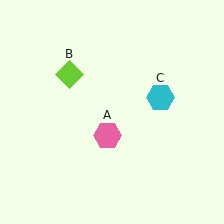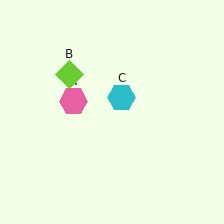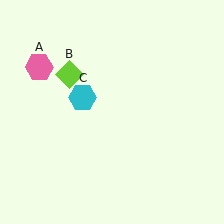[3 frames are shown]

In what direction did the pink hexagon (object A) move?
The pink hexagon (object A) moved up and to the left.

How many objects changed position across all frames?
2 objects changed position: pink hexagon (object A), cyan hexagon (object C).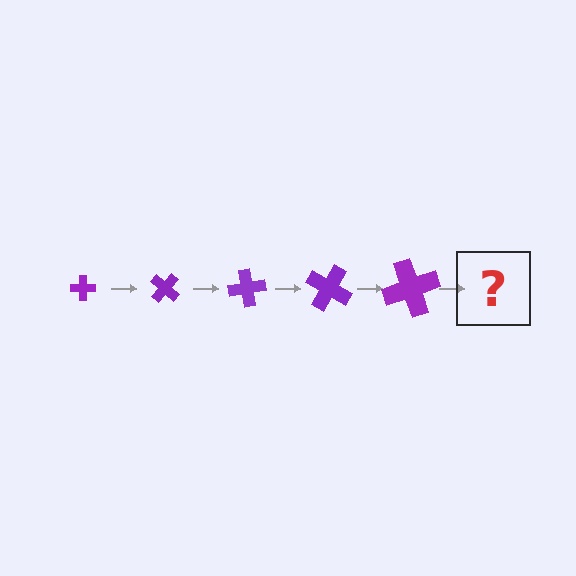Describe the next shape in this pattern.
It should be a cross, larger than the previous one and rotated 200 degrees from the start.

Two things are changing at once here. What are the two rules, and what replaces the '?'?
The two rules are that the cross grows larger each step and it rotates 40 degrees each step. The '?' should be a cross, larger than the previous one and rotated 200 degrees from the start.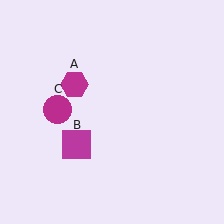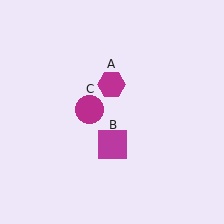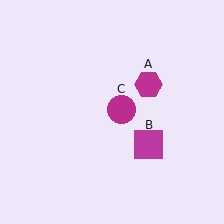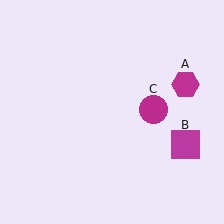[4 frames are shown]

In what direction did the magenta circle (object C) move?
The magenta circle (object C) moved right.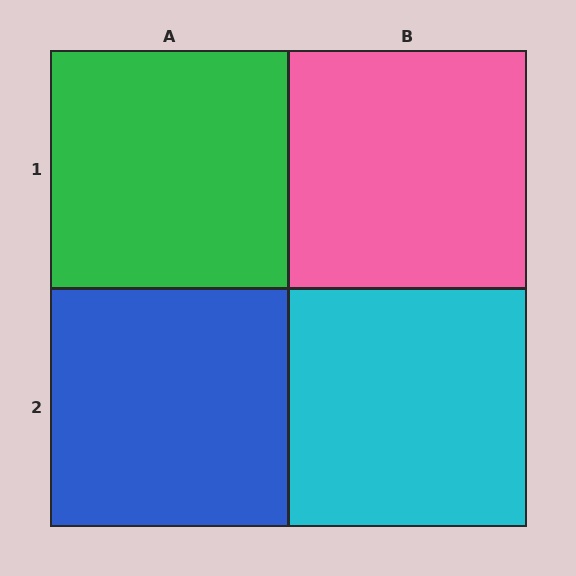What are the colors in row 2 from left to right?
Blue, cyan.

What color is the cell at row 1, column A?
Green.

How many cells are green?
1 cell is green.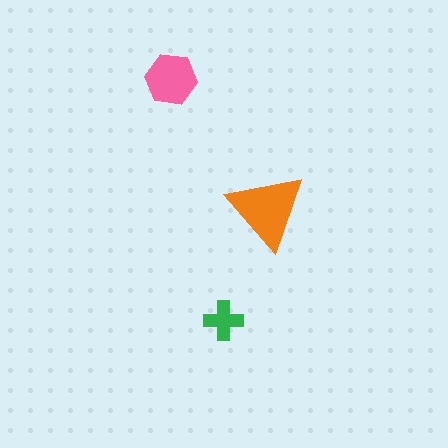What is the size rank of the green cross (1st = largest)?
3rd.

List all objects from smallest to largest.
The green cross, the pink hexagon, the orange triangle.